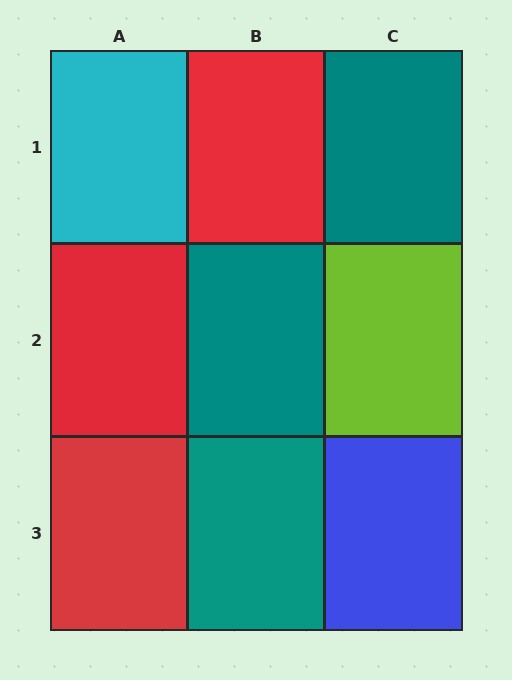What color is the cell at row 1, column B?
Red.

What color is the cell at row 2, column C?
Lime.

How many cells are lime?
1 cell is lime.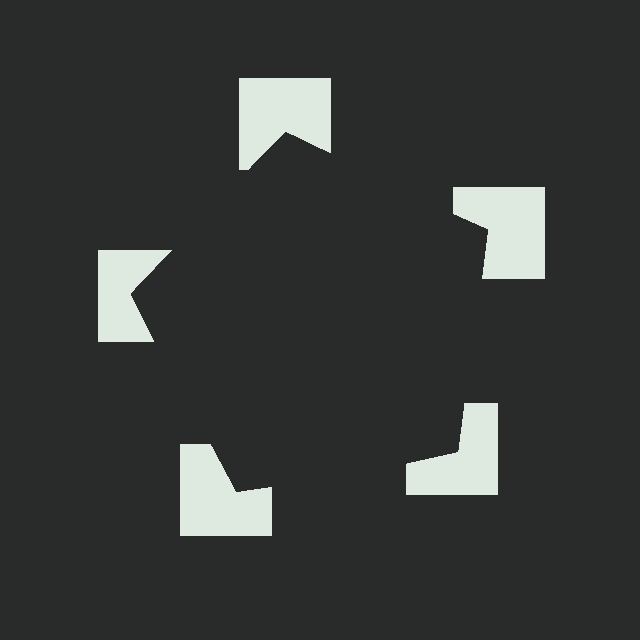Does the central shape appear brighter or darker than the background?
It typically appears slightly darker than the background, even though no actual brightness change is drawn.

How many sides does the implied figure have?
5 sides.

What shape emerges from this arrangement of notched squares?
An illusory pentagon — its edges are inferred from the aligned wedge cuts in the notched squares, not physically drawn.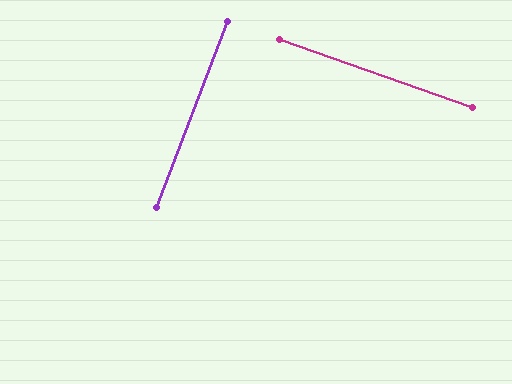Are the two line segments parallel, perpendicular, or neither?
Perpendicular — they meet at approximately 89°.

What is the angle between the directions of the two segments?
Approximately 89 degrees.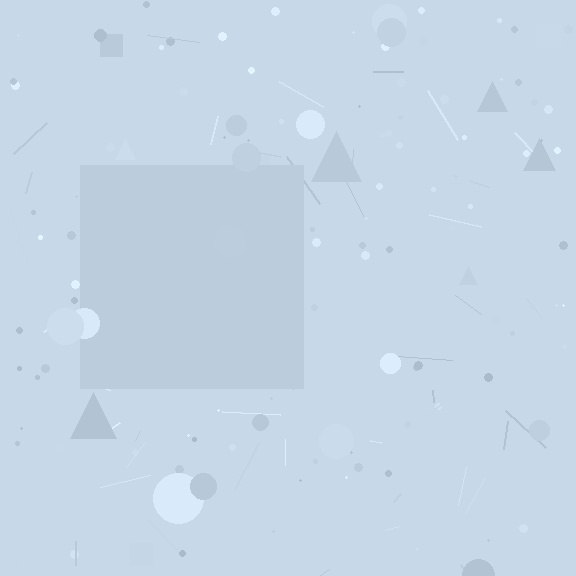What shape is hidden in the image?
A square is hidden in the image.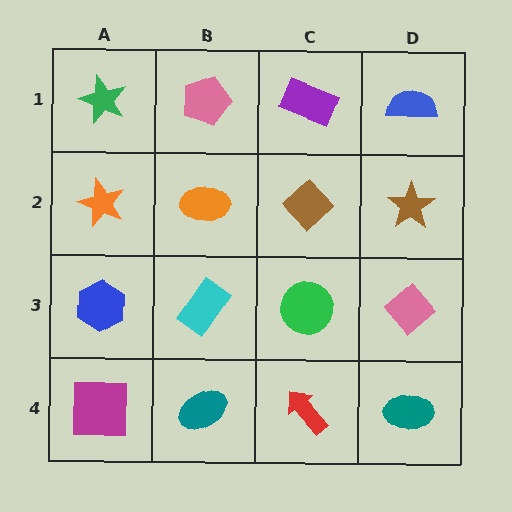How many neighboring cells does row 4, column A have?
2.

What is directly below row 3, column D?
A teal ellipse.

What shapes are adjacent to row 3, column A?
An orange star (row 2, column A), a magenta square (row 4, column A), a cyan rectangle (row 3, column B).